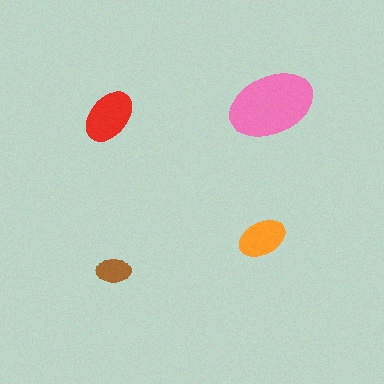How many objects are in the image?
There are 4 objects in the image.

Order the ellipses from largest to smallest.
the pink one, the red one, the orange one, the brown one.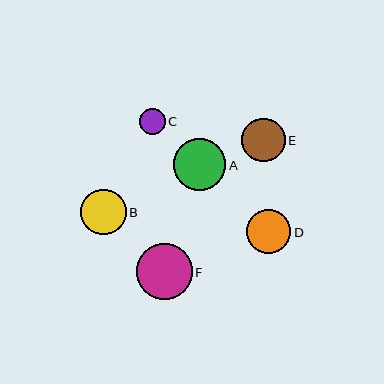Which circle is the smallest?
Circle C is the smallest with a size of approximately 26 pixels.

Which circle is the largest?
Circle F is the largest with a size of approximately 56 pixels.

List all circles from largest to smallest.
From largest to smallest: F, A, B, D, E, C.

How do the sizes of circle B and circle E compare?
Circle B and circle E are approximately the same size.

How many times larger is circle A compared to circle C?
Circle A is approximately 2.0 times the size of circle C.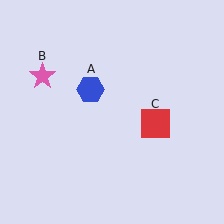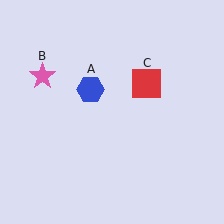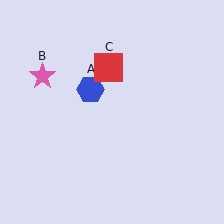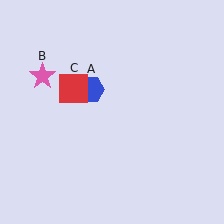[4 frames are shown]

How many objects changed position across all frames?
1 object changed position: red square (object C).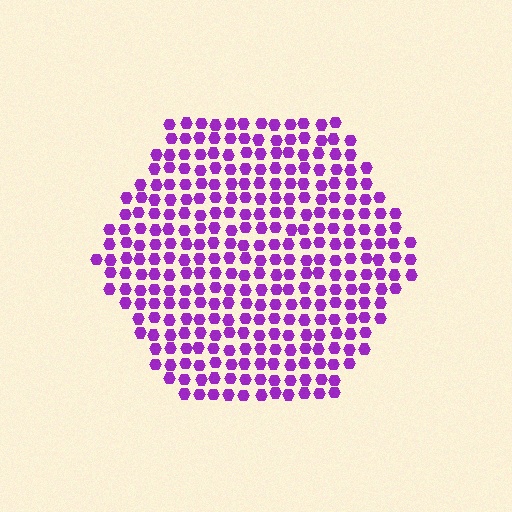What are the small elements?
The small elements are hexagons.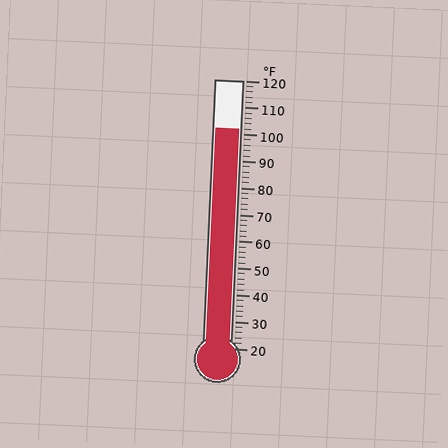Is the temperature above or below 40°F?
The temperature is above 40°F.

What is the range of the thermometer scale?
The thermometer scale ranges from 20°F to 120°F.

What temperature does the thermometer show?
The thermometer shows approximately 102°F.